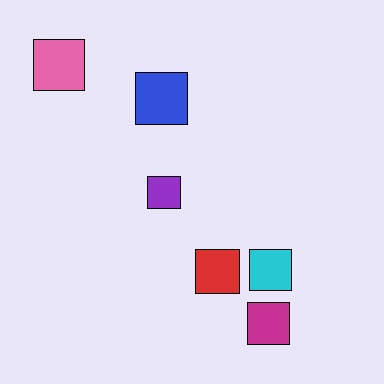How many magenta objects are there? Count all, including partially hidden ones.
There is 1 magenta object.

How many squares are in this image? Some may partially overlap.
There are 6 squares.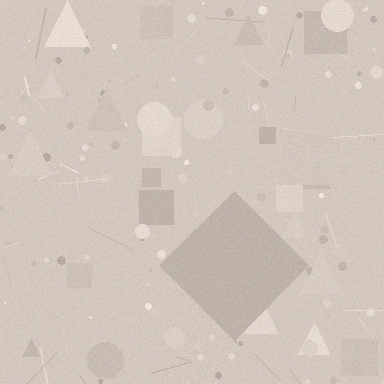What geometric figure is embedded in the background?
A diamond is embedded in the background.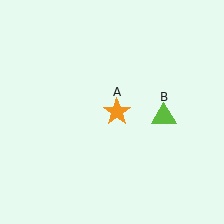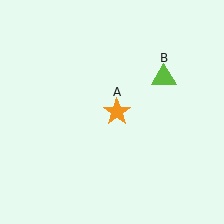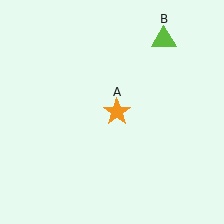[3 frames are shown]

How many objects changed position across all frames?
1 object changed position: lime triangle (object B).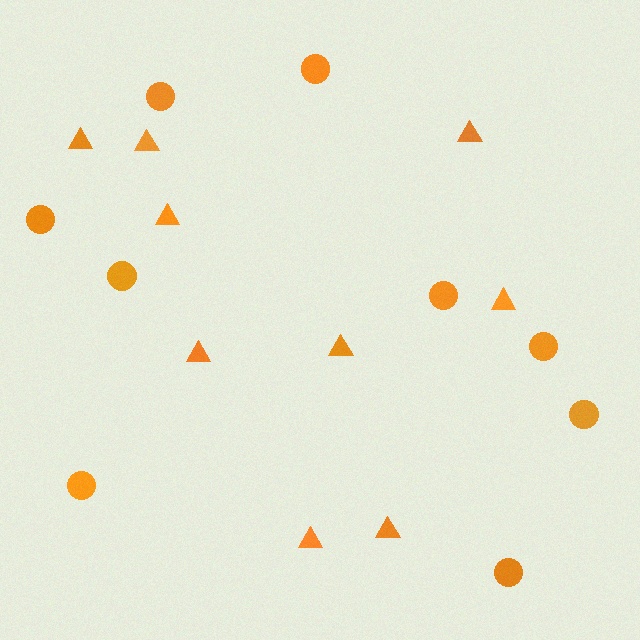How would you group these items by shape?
There are 2 groups: one group of triangles (9) and one group of circles (9).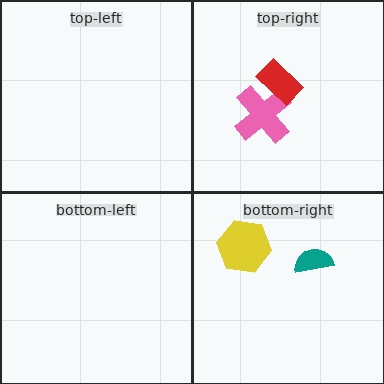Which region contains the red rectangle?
The top-right region.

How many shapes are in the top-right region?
2.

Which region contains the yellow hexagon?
The bottom-right region.